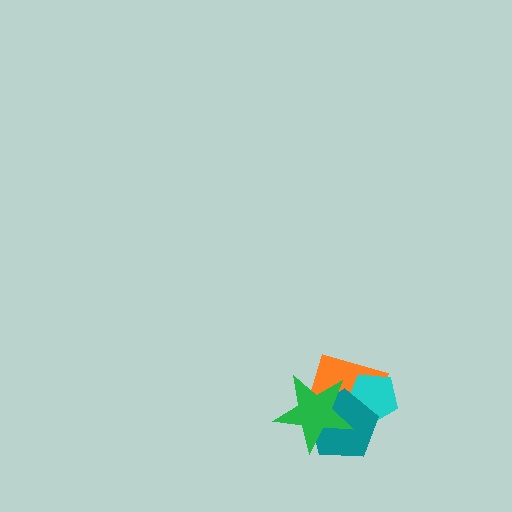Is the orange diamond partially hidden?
Yes, it is partially covered by another shape.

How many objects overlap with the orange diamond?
3 objects overlap with the orange diamond.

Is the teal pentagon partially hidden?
Yes, it is partially covered by another shape.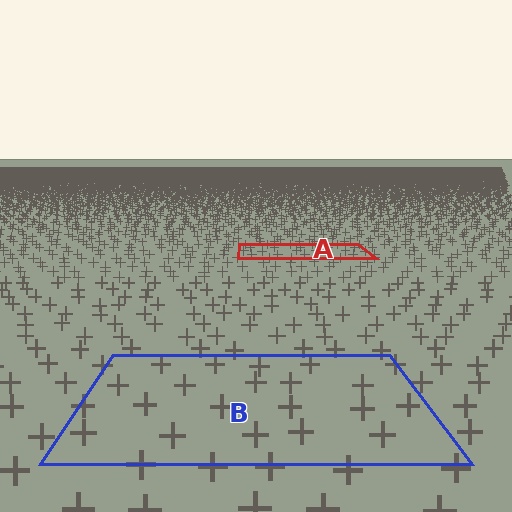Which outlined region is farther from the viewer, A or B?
Region A is farther from the viewer — the texture elements inside it appear smaller and more densely packed.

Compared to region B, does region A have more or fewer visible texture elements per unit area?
Region A has more texture elements per unit area — they are packed more densely because it is farther away.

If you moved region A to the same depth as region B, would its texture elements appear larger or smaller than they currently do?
They would appear larger. At a closer depth, the same texture elements are projected at a bigger on-screen size.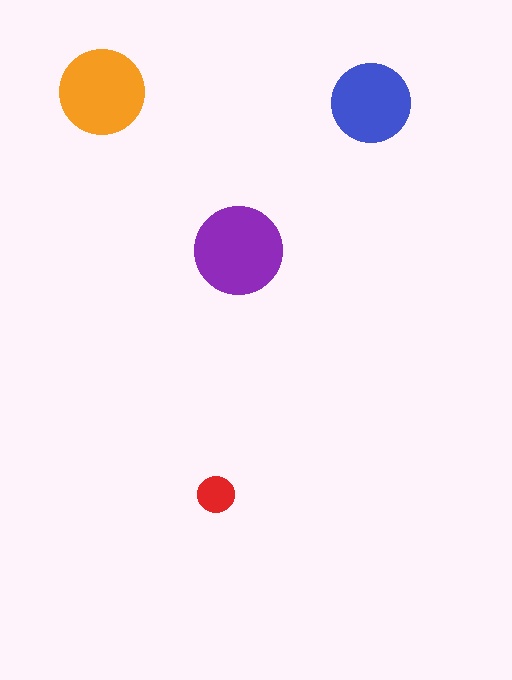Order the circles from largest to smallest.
the purple one, the orange one, the blue one, the red one.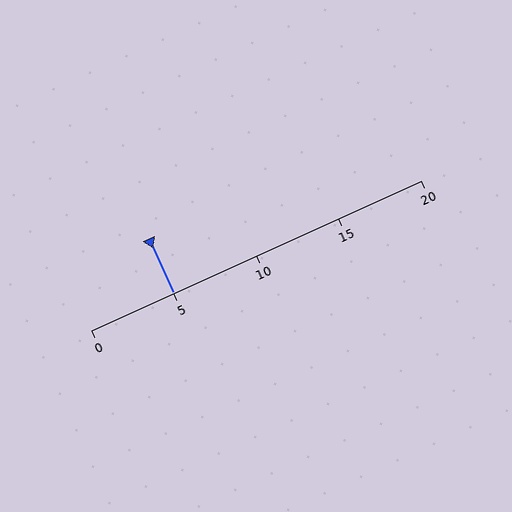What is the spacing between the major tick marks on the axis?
The major ticks are spaced 5 apart.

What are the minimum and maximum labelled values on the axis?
The axis runs from 0 to 20.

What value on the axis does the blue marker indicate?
The marker indicates approximately 5.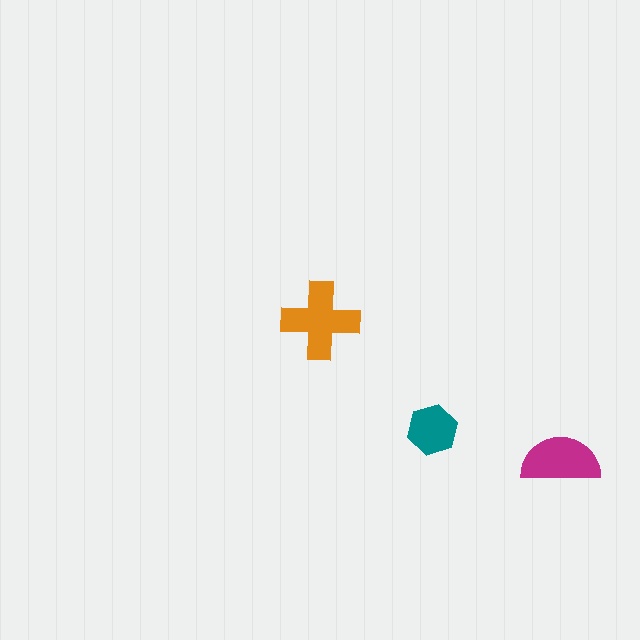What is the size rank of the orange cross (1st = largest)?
1st.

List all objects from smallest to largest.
The teal hexagon, the magenta semicircle, the orange cross.